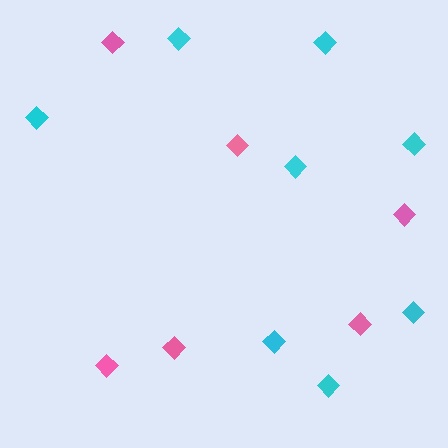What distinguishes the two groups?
There are 2 groups: one group of cyan diamonds (8) and one group of pink diamonds (6).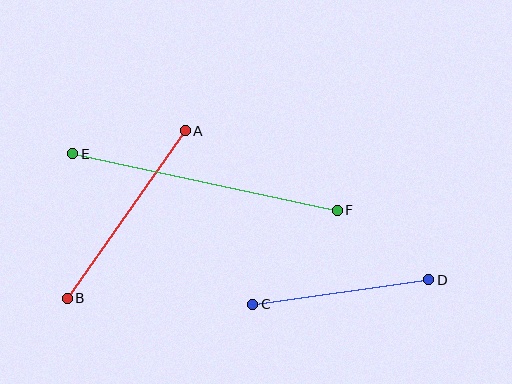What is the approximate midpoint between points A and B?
The midpoint is at approximately (126, 214) pixels.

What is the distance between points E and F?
The distance is approximately 270 pixels.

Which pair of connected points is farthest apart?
Points E and F are farthest apart.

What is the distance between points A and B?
The distance is approximately 205 pixels.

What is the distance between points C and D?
The distance is approximately 177 pixels.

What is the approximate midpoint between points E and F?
The midpoint is at approximately (205, 182) pixels.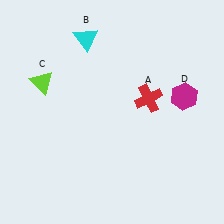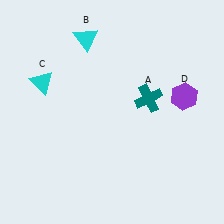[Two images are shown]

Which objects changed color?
A changed from red to teal. C changed from lime to cyan. D changed from magenta to purple.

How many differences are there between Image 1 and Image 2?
There are 3 differences between the two images.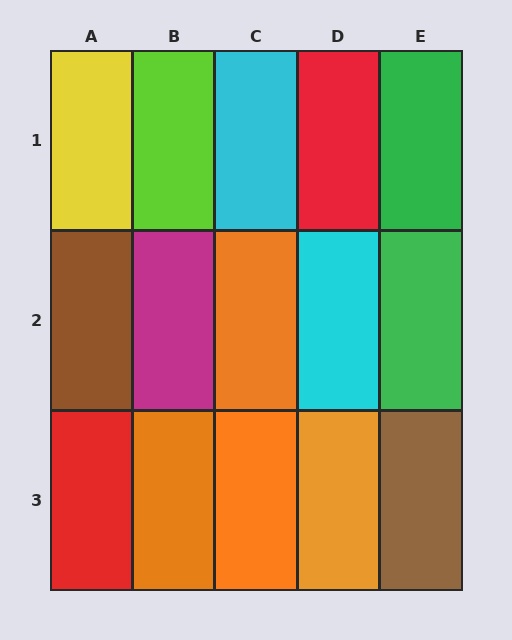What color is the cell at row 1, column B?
Lime.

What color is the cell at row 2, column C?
Orange.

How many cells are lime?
1 cell is lime.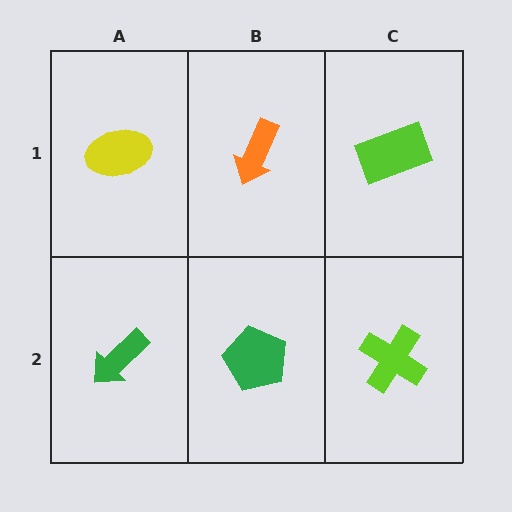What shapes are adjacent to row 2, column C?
A lime rectangle (row 1, column C), a green pentagon (row 2, column B).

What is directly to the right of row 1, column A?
An orange arrow.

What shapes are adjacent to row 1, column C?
A lime cross (row 2, column C), an orange arrow (row 1, column B).